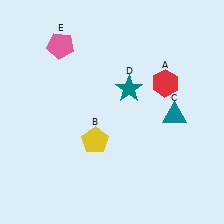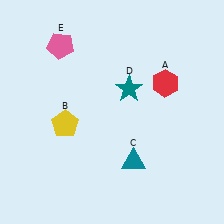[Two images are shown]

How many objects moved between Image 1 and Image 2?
2 objects moved between the two images.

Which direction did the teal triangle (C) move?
The teal triangle (C) moved down.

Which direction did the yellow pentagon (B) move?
The yellow pentagon (B) moved left.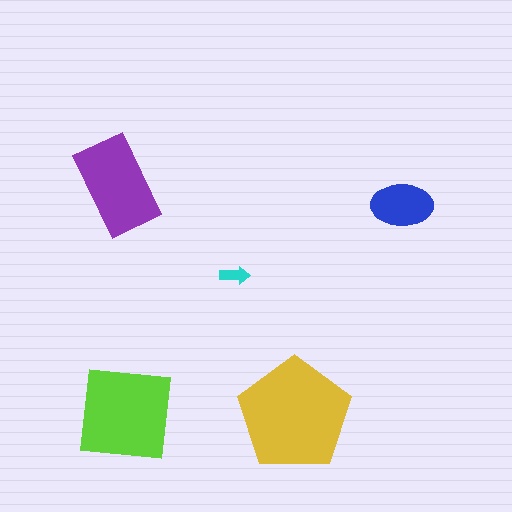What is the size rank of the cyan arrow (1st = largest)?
5th.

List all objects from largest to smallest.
The yellow pentagon, the lime square, the purple rectangle, the blue ellipse, the cyan arrow.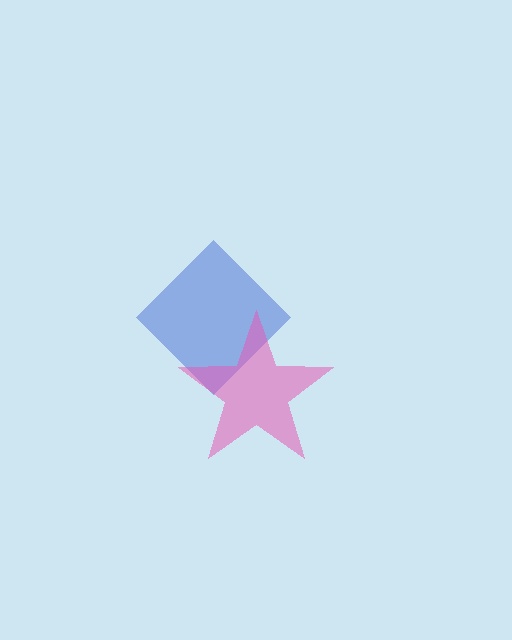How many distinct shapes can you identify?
There are 2 distinct shapes: a blue diamond, a pink star.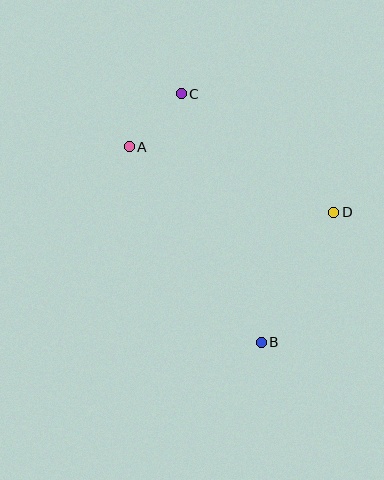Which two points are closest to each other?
Points A and C are closest to each other.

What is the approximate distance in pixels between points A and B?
The distance between A and B is approximately 236 pixels.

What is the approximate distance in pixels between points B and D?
The distance between B and D is approximately 149 pixels.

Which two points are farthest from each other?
Points B and C are farthest from each other.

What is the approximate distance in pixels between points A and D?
The distance between A and D is approximately 214 pixels.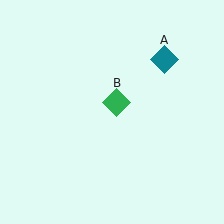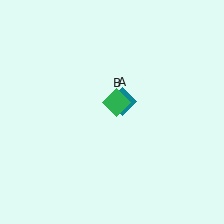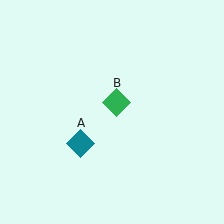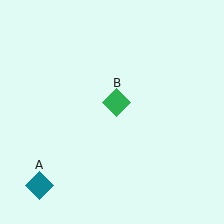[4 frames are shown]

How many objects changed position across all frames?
1 object changed position: teal diamond (object A).